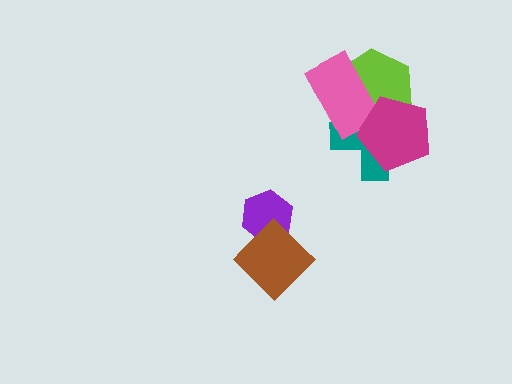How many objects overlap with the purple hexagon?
1 object overlaps with the purple hexagon.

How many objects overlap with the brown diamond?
1 object overlaps with the brown diamond.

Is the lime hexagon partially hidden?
Yes, it is partially covered by another shape.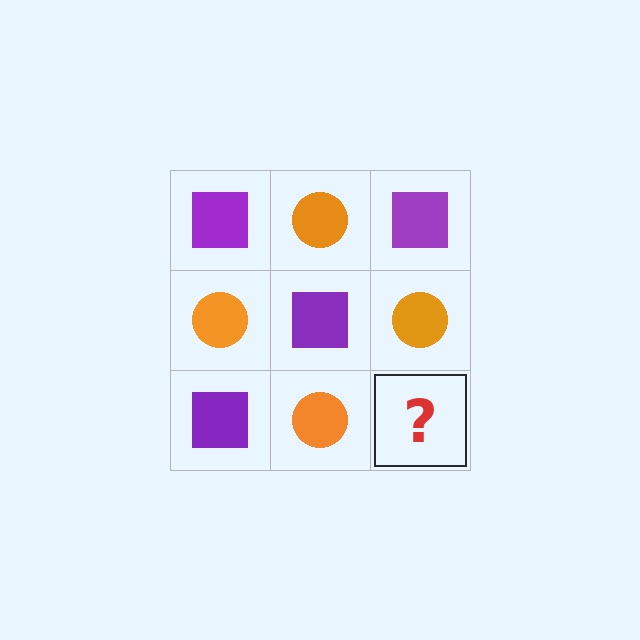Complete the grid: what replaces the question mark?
The question mark should be replaced with a purple square.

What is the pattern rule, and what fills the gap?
The rule is that it alternates purple square and orange circle in a checkerboard pattern. The gap should be filled with a purple square.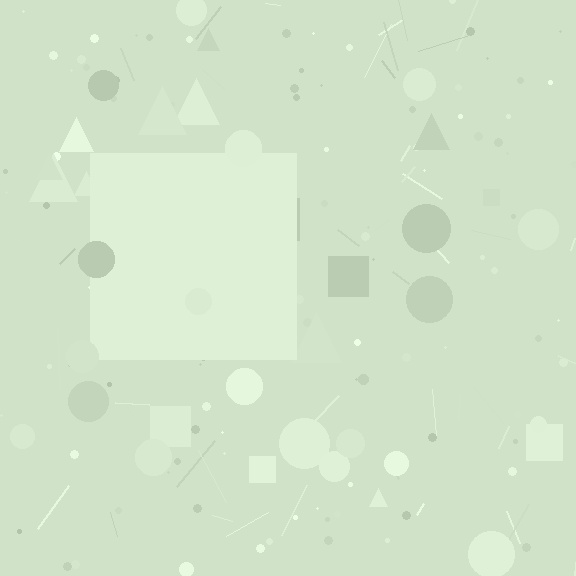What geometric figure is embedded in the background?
A square is embedded in the background.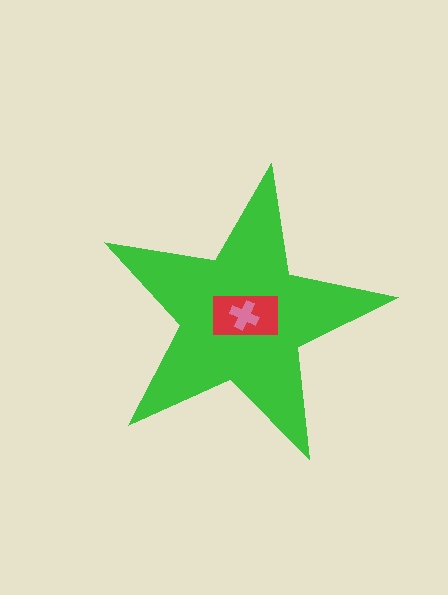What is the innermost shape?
The pink cross.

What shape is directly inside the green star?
The red rectangle.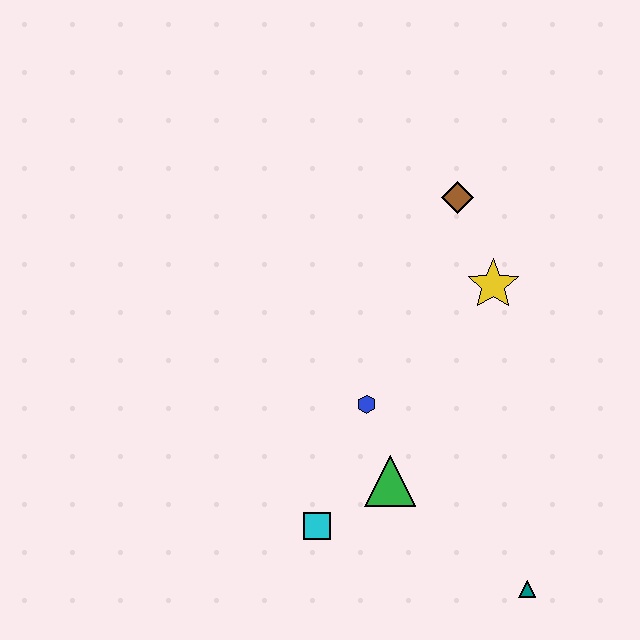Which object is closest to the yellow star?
The brown diamond is closest to the yellow star.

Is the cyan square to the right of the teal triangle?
No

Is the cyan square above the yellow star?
No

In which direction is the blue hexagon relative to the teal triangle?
The blue hexagon is above the teal triangle.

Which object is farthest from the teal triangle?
The brown diamond is farthest from the teal triangle.